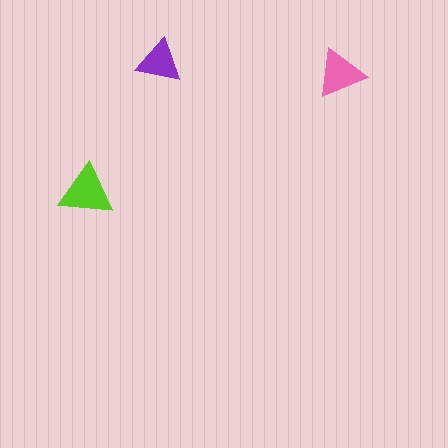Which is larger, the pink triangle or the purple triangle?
The pink one.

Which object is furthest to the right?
The pink triangle is rightmost.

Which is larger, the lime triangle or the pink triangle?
The lime one.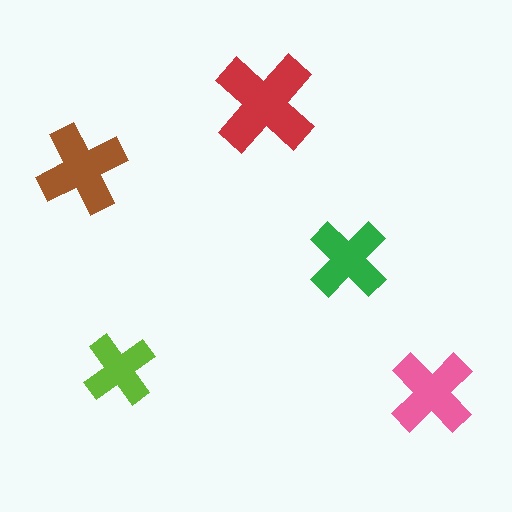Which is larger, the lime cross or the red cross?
The red one.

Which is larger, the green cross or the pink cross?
The pink one.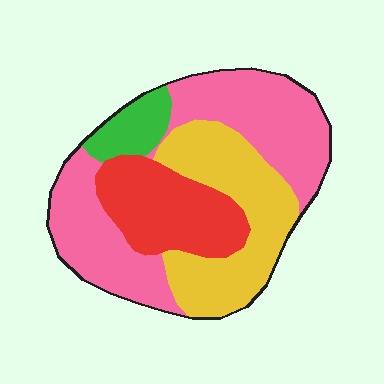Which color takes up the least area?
Green, at roughly 10%.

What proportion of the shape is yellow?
Yellow covers roughly 30% of the shape.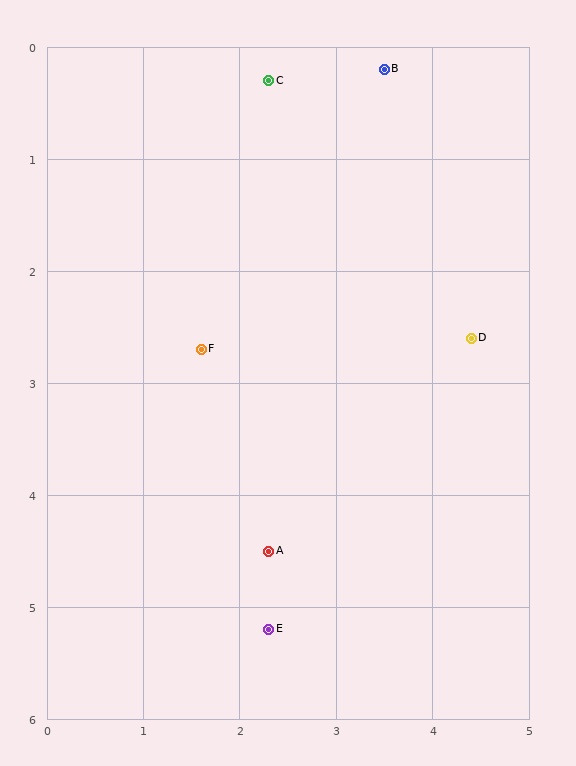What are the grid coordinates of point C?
Point C is at approximately (2.3, 0.3).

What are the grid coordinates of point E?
Point E is at approximately (2.3, 5.2).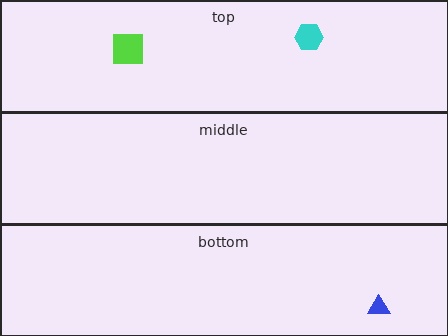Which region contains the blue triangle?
The bottom region.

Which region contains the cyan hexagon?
The top region.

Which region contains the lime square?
The top region.